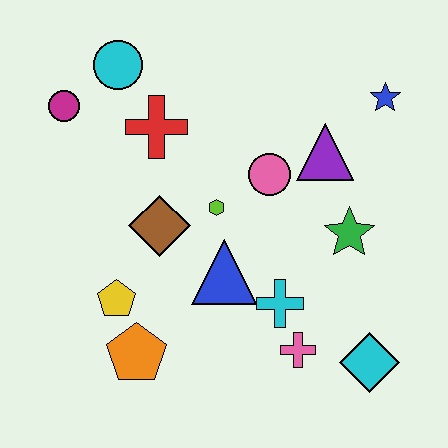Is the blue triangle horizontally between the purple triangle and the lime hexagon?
Yes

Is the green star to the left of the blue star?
Yes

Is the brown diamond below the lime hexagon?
Yes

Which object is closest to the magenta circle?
The cyan circle is closest to the magenta circle.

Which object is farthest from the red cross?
The cyan diamond is farthest from the red cross.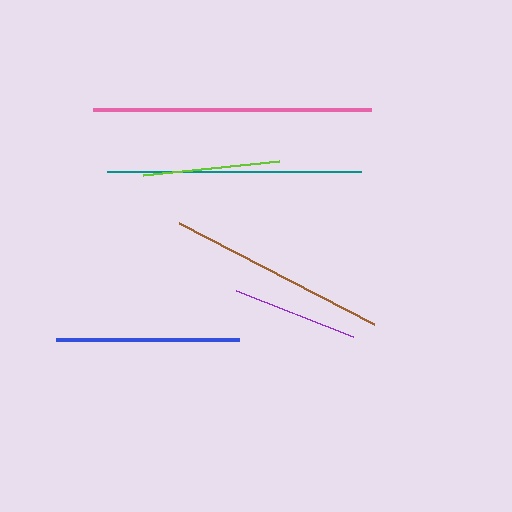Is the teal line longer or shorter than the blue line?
The teal line is longer than the blue line.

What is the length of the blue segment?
The blue segment is approximately 183 pixels long.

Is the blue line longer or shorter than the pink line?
The pink line is longer than the blue line.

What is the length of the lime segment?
The lime segment is approximately 137 pixels long.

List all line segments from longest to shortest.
From longest to shortest: pink, teal, brown, blue, lime, purple.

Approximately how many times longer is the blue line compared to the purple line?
The blue line is approximately 1.4 times the length of the purple line.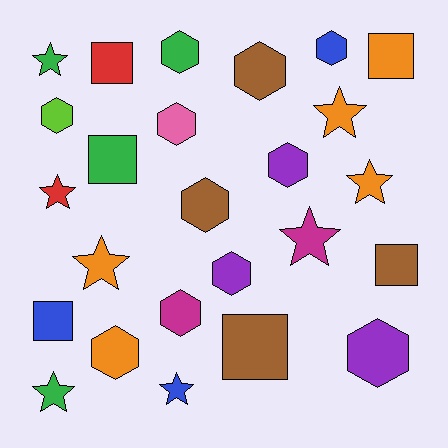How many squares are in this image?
There are 6 squares.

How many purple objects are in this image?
There are 3 purple objects.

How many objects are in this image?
There are 25 objects.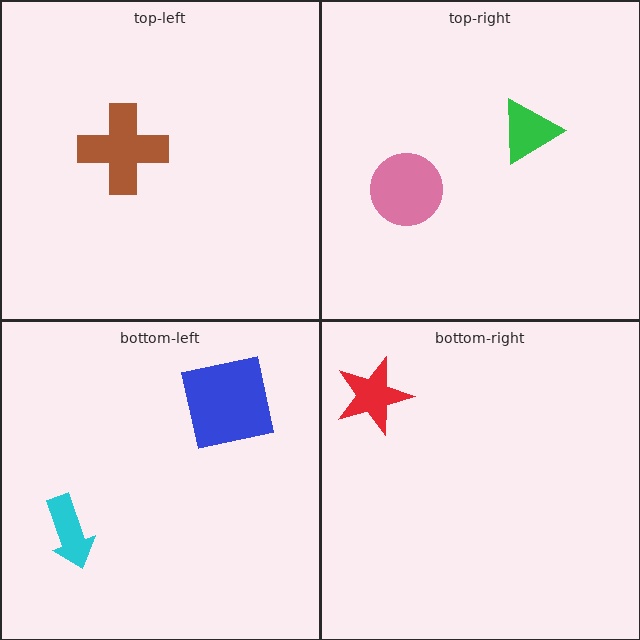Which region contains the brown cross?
The top-left region.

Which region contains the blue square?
The bottom-left region.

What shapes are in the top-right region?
The pink circle, the green triangle.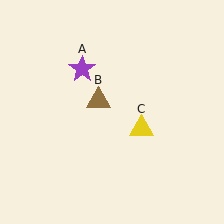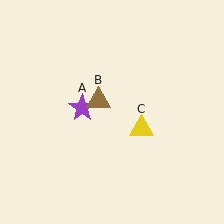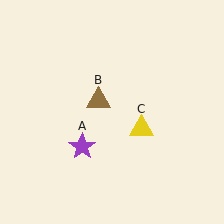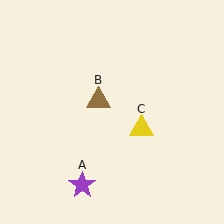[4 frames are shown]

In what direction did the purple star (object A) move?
The purple star (object A) moved down.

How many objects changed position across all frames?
1 object changed position: purple star (object A).